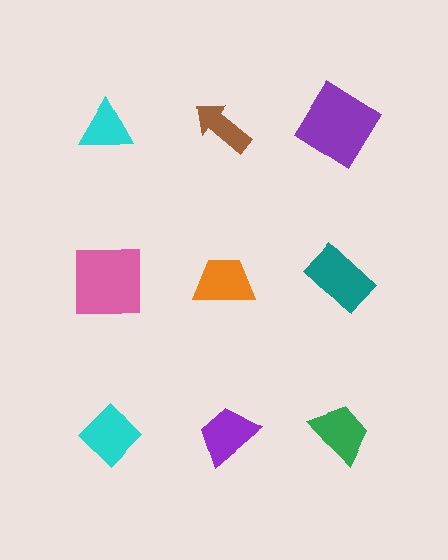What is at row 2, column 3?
A teal rectangle.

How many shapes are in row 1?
3 shapes.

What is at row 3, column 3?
A green trapezoid.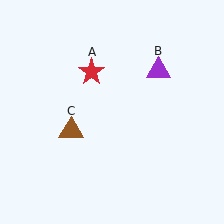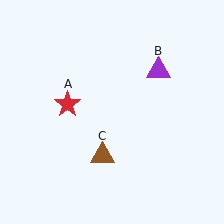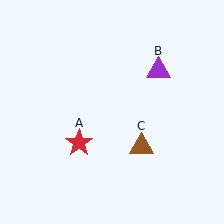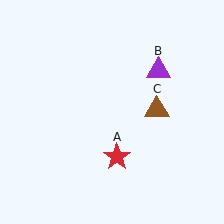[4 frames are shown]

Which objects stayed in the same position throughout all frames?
Purple triangle (object B) remained stationary.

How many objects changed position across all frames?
2 objects changed position: red star (object A), brown triangle (object C).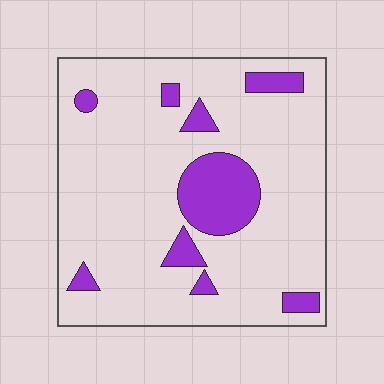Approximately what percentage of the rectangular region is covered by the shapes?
Approximately 15%.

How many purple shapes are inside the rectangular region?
9.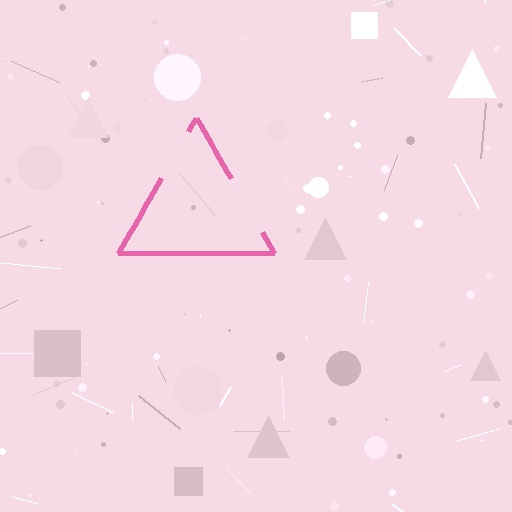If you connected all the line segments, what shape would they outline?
They would outline a triangle.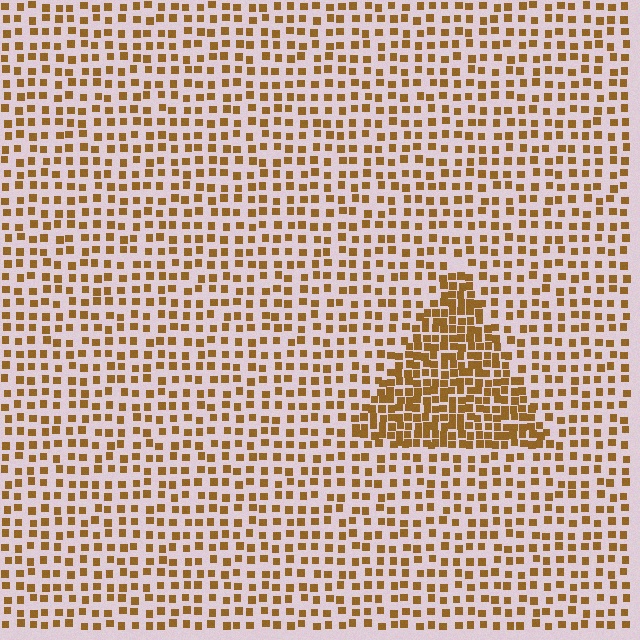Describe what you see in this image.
The image contains small brown elements arranged at two different densities. A triangle-shaped region is visible where the elements are more densely packed than the surrounding area.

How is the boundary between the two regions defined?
The boundary is defined by a change in element density (approximately 2.1x ratio). All elements are the same color, size, and shape.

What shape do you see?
I see a triangle.